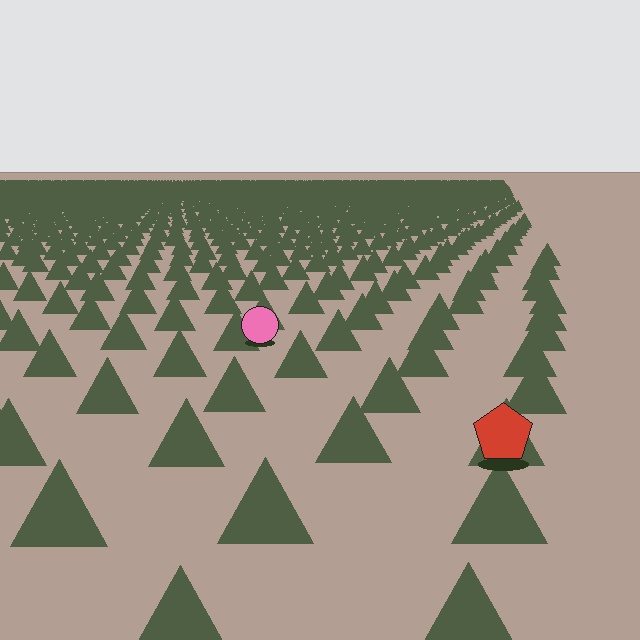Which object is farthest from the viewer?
The pink circle is farthest from the viewer. It appears smaller and the ground texture around it is denser.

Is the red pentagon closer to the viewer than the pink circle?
Yes. The red pentagon is closer — you can tell from the texture gradient: the ground texture is coarser near it.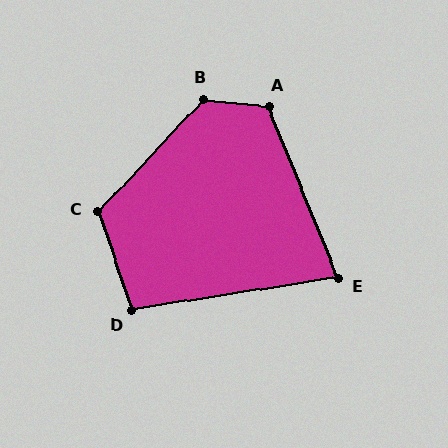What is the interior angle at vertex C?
Approximately 118 degrees (obtuse).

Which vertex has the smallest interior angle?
E, at approximately 77 degrees.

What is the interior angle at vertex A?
Approximately 118 degrees (obtuse).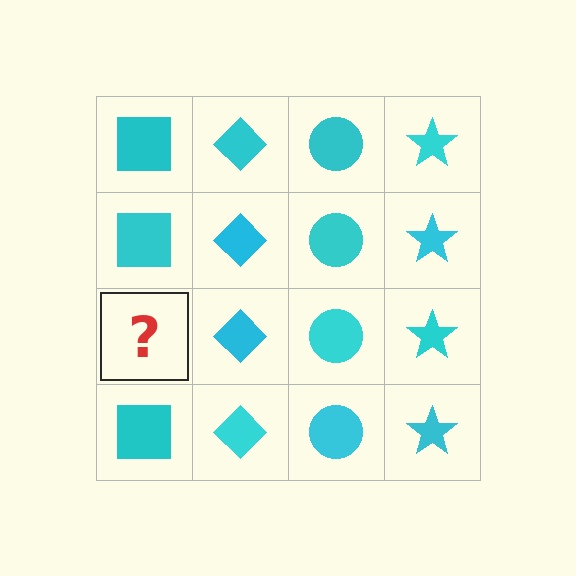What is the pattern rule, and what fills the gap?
The rule is that each column has a consistent shape. The gap should be filled with a cyan square.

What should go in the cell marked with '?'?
The missing cell should contain a cyan square.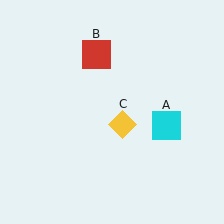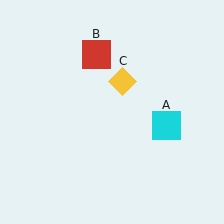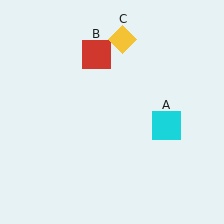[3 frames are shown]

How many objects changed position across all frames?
1 object changed position: yellow diamond (object C).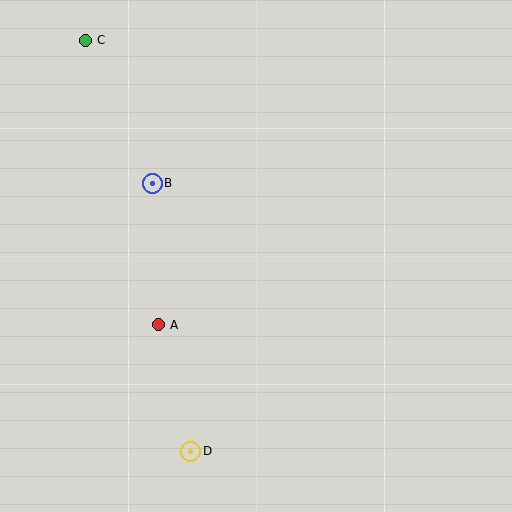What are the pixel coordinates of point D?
Point D is at (191, 451).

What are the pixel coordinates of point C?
Point C is at (85, 40).